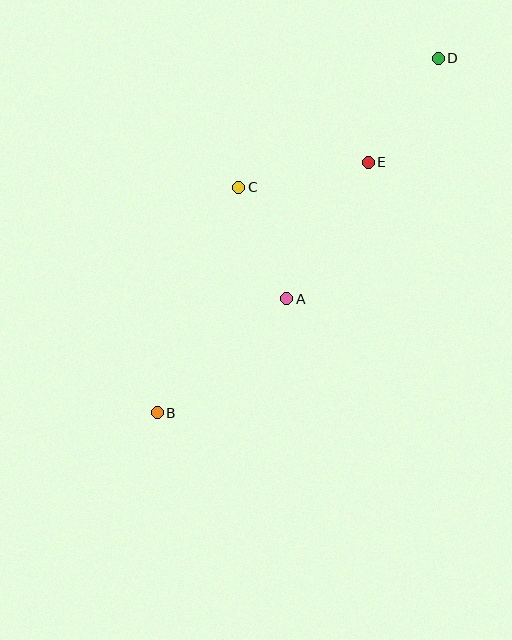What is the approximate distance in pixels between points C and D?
The distance between C and D is approximately 238 pixels.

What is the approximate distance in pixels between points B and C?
The distance between B and C is approximately 240 pixels.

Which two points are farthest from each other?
Points B and D are farthest from each other.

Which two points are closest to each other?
Points A and C are closest to each other.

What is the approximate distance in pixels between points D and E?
The distance between D and E is approximately 125 pixels.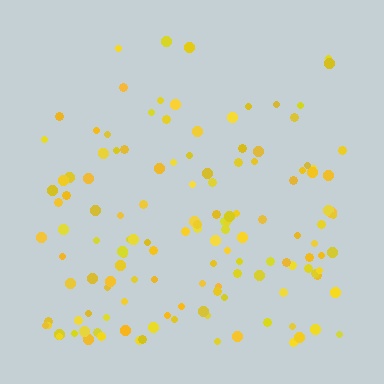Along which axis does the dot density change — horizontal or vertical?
Vertical.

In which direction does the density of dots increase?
From top to bottom, with the bottom side densest.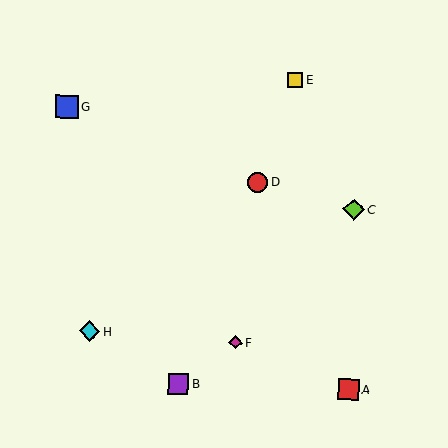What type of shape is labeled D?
Shape D is a red circle.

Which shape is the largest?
The blue square (labeled G) is the largest.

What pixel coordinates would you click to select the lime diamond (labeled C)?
Click at (354, 209) to select the lime diamond C.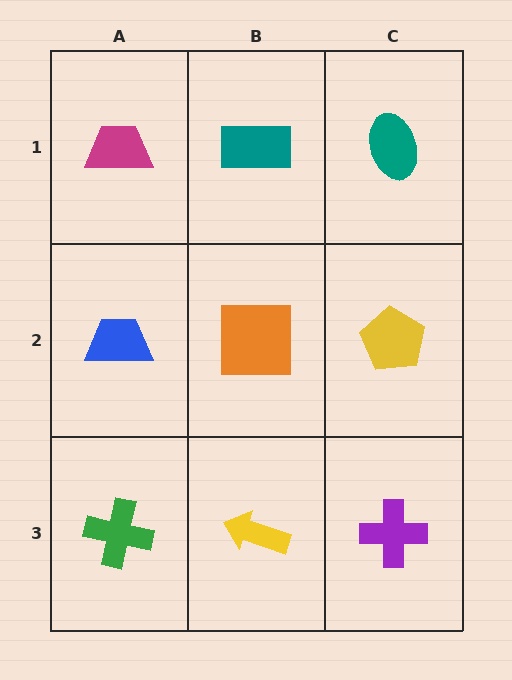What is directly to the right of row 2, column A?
An orange square.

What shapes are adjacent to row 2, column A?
A magenta trapezoid (row 1, column A), a green cross (row 3, column A), an orange square (row 2, column B).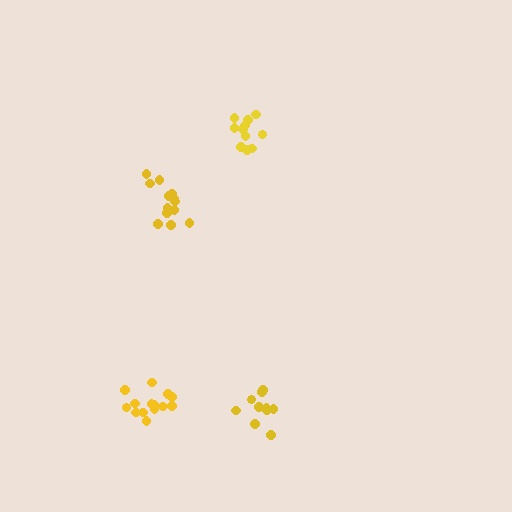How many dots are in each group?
Group 1: 11 dots, Group 2: 14 dots, Group 3: 10 dots, Group 4: 13 dots (48 total).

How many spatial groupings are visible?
There are 4 spatial groupings.